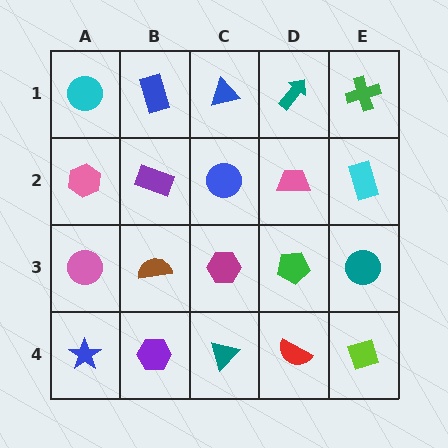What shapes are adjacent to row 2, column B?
A blue rectangle (row 1, column B), a brown semicircle (row 3, column B), a pink hexagon (row 2, column A), a blue circle (row 2, column C).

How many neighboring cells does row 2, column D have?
4.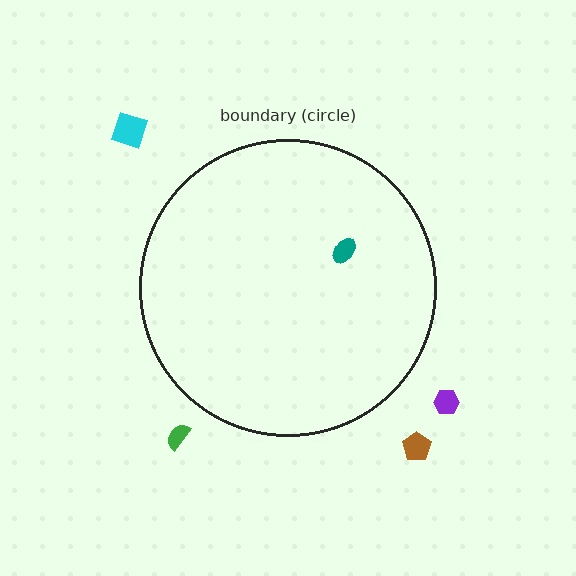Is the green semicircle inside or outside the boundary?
Outside.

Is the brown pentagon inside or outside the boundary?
Outside.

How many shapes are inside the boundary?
1 inside, 4 outside.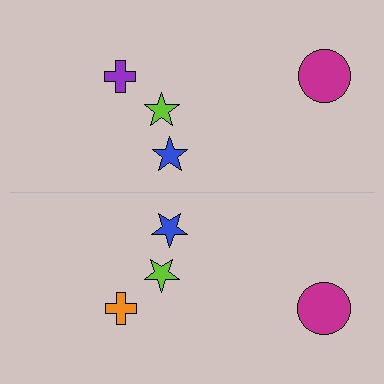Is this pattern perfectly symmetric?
No, the pattern is not perfectly symmetric. The orange cross on the bottom side breaks the symmetry — its mirror counterpart is purple.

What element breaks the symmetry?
The orange cross on the bottom side breaks the symmetry — its mirror counterpart is purple.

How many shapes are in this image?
There are 8 shapes in this image.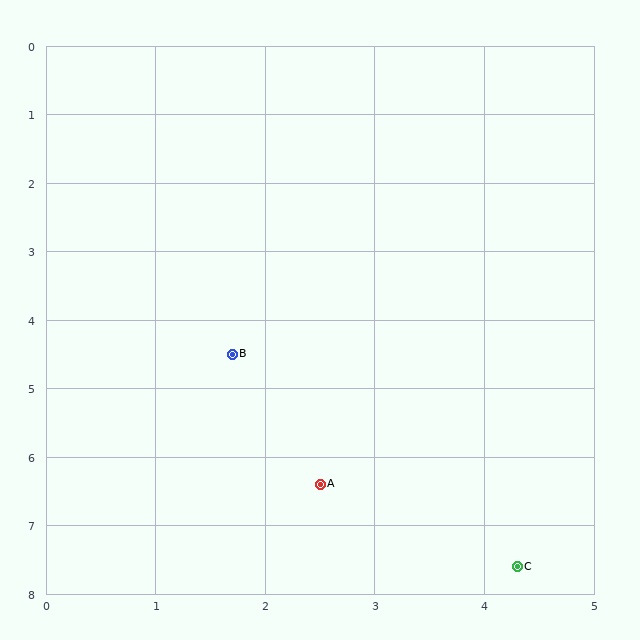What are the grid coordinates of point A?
Point A is at approximately (2.5, 6.4).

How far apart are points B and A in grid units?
Points B and A are about 2.1 grid units apart.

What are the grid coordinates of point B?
Point B is at approximately (1.7, 4.5).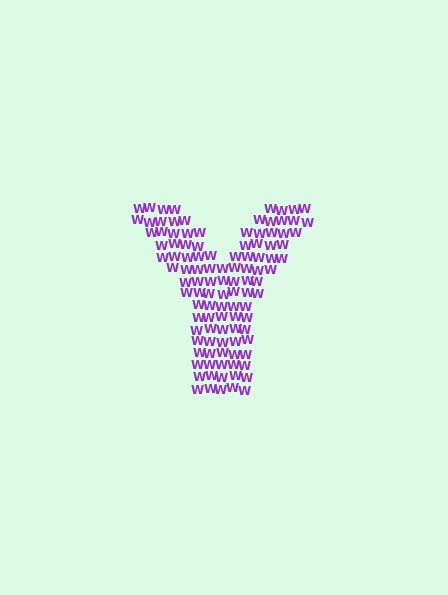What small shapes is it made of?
It is made of small letter W's.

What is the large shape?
The large shape is the letter Y.